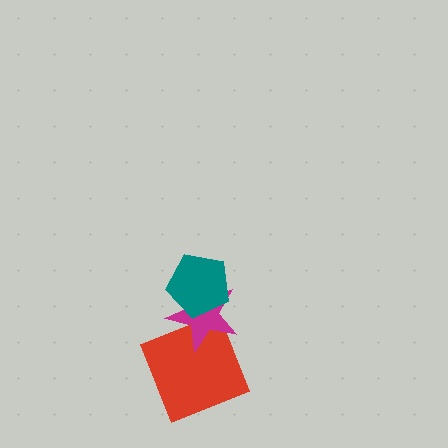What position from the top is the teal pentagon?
The teal pentagon is 1st from the top.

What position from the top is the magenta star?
The magenta star is 2nd from the top.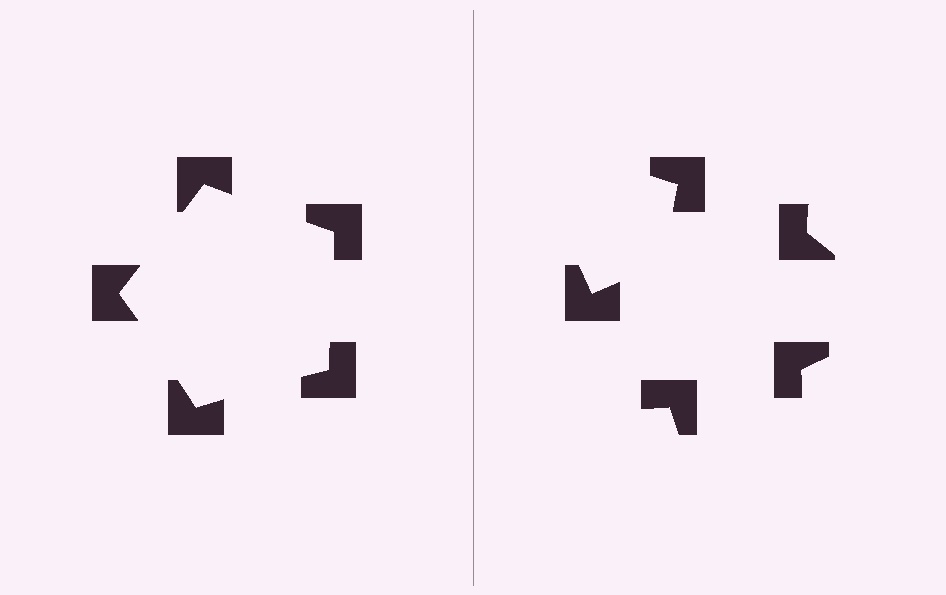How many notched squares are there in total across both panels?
10 — 5 on each side.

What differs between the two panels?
The notched squares are positioned identically on both sides; only the wedge orientations differ. On the left they align to a pentagon; on the right they are misaligned.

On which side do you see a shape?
An illusory pentagon appears on the left side. On the right side the wedge cuts are rotated, so no coherent shape forms.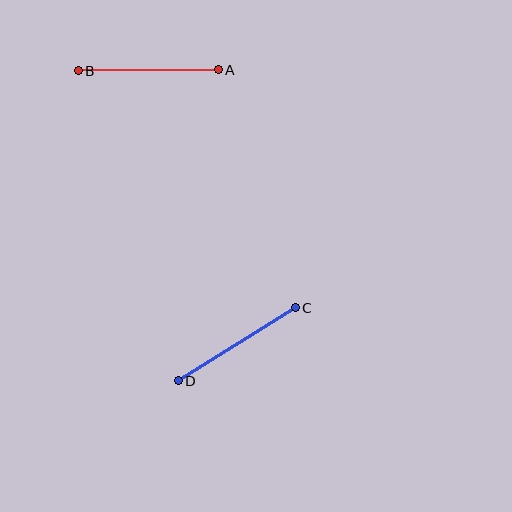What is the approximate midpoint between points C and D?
The midpoint is at approximately (237, 344) pixels.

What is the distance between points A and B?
The distance is approximately 140 pixels.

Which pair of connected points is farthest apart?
Points A and B are farthest apart.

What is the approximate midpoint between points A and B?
The midpoint is at approximately (148, 70) pixels.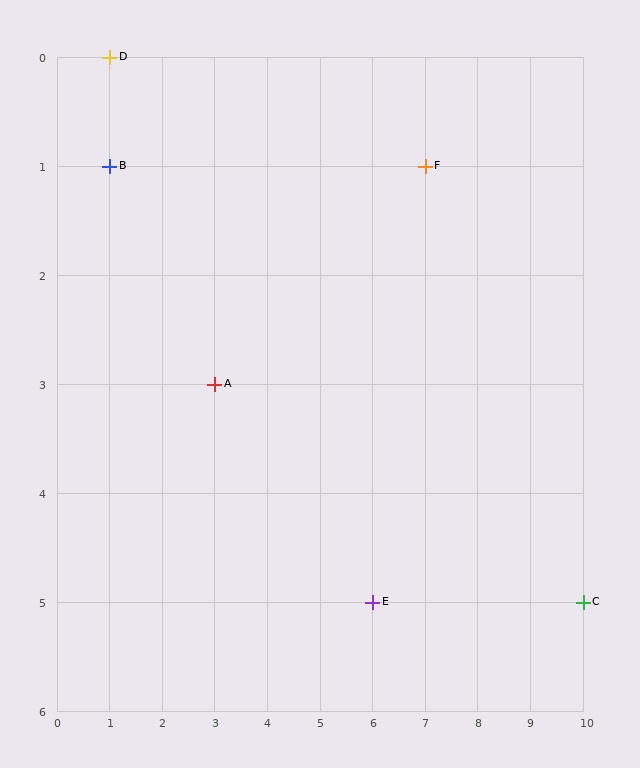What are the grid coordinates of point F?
Point F is at grid coordinates (7, 1).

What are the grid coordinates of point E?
Point E is at grid coordinates (6, 5).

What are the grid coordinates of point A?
Point A is at grid coordinates (3, 3).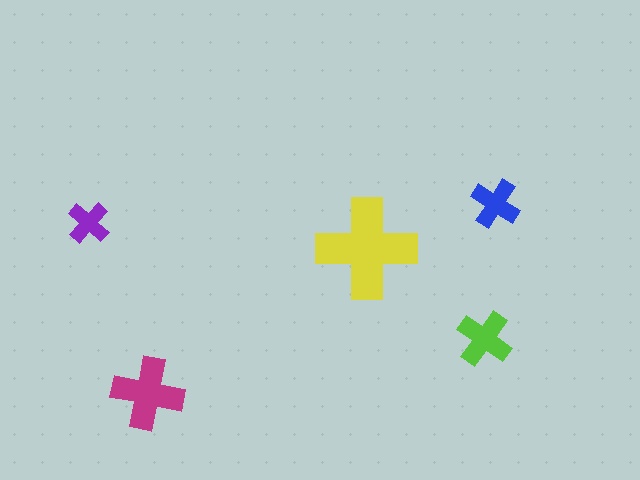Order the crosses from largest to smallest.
the yellow one, the magenta one, the lime one, the blue one, the purple one.